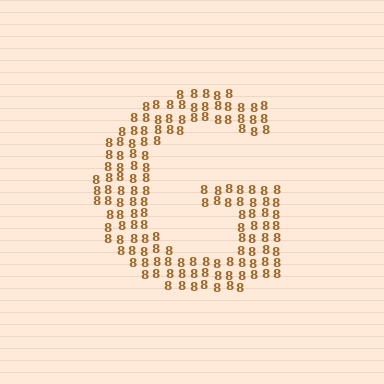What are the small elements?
The small elements are digit 8's.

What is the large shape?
The large shape is the letter G.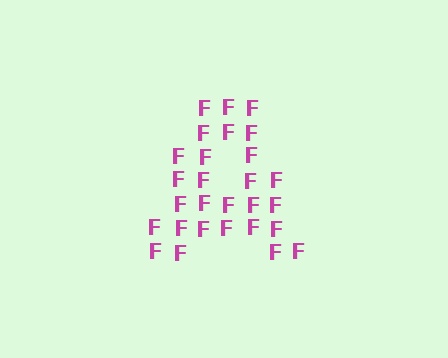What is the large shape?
The large shape is the letter A.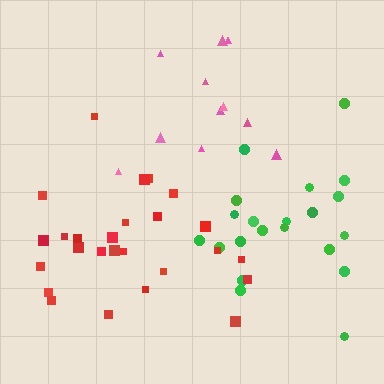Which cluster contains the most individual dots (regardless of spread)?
Red (26).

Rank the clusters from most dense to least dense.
pink, green, red.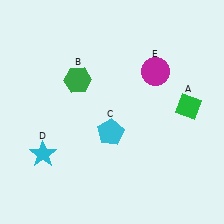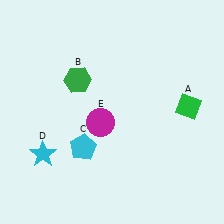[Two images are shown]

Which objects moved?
The objects that moved are: the cyan pentagon (C), the magenta circle (E).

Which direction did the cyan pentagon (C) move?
The cyan pentagon (C) moved left.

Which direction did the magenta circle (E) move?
The magenta circle (E) moved left.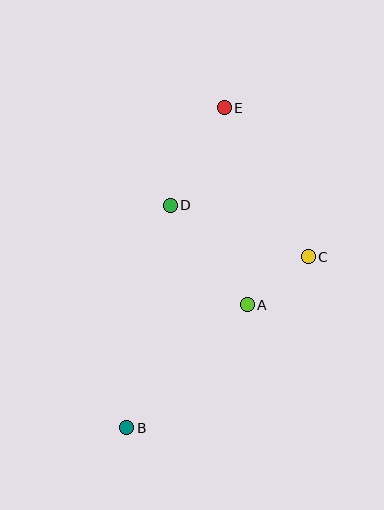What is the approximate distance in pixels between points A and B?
The distance between A and B is approximately 172 pixels.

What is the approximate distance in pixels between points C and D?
The distance between C and D is approximately 148 pixels.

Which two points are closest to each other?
Points A and C are closest to each other.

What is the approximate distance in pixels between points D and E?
The distance between D and E is approximately 112 pixels.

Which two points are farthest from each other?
Points B and E are farthest from each other.